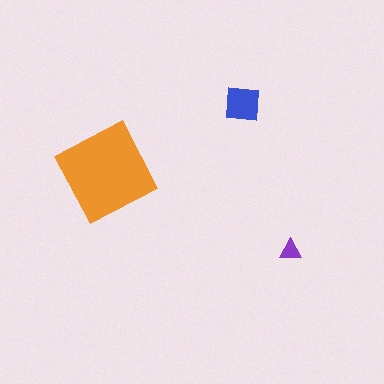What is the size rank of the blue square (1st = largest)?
2nd.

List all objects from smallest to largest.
The purple triangle, the blue square, the orange square.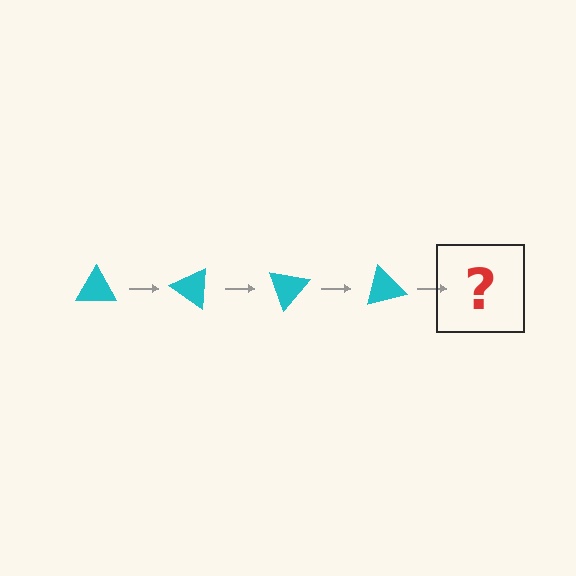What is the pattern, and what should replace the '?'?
The pattern is that the triangle rotates 35 degrees each step. The '?' should be a cyan triangle rotated 140 degrees.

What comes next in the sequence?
The next element should be a cyan triangle rotated 140 degrees.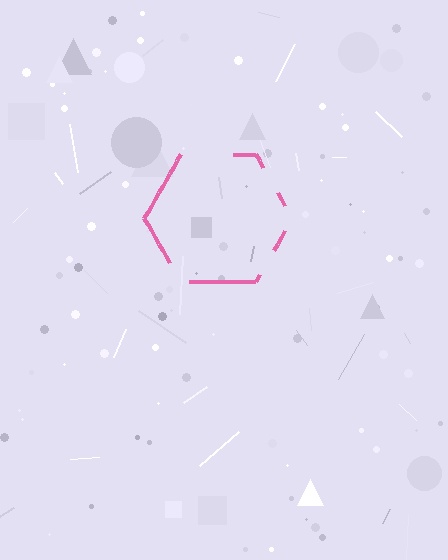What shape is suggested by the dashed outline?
The dashed outline suggests a hexagon.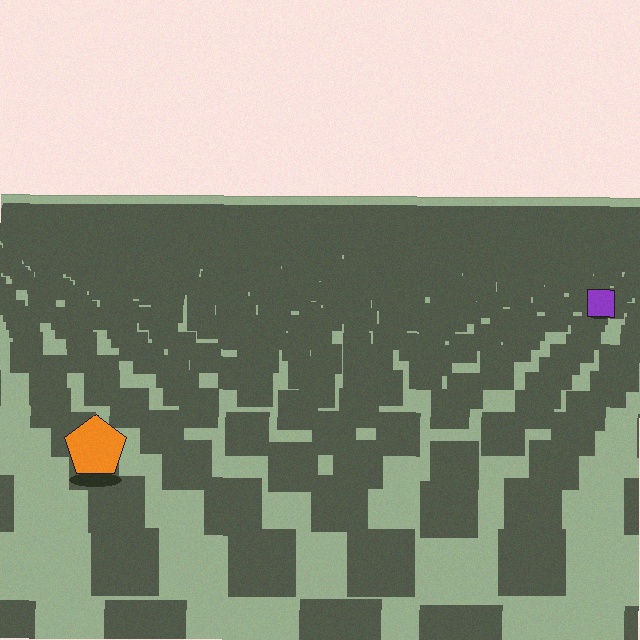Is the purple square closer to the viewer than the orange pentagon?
No. The orange pentagon is closer — you can tell from the texture gradient: the ground texture is coarser near it.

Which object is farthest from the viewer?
The purple square is farthest from the viewer. It appears smaller and the ground texture around it is denser.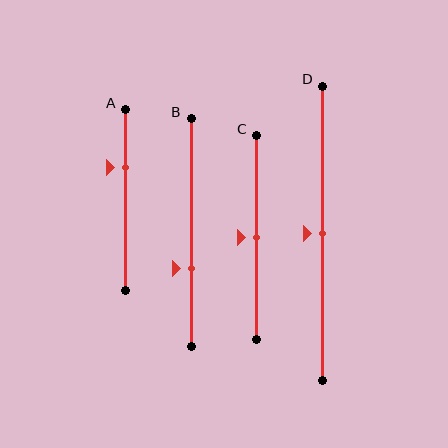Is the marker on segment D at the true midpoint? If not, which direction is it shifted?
Yes, the marker on segment D is at the true midpoint.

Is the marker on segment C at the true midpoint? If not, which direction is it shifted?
Yes, the marker on segment C is at the true midpoint.